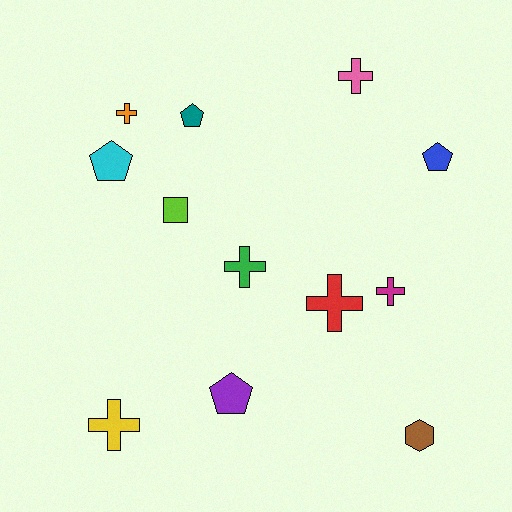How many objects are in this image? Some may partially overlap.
There are 12 objects.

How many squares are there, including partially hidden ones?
There is 1 square.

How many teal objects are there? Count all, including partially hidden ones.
There is 1 teal object.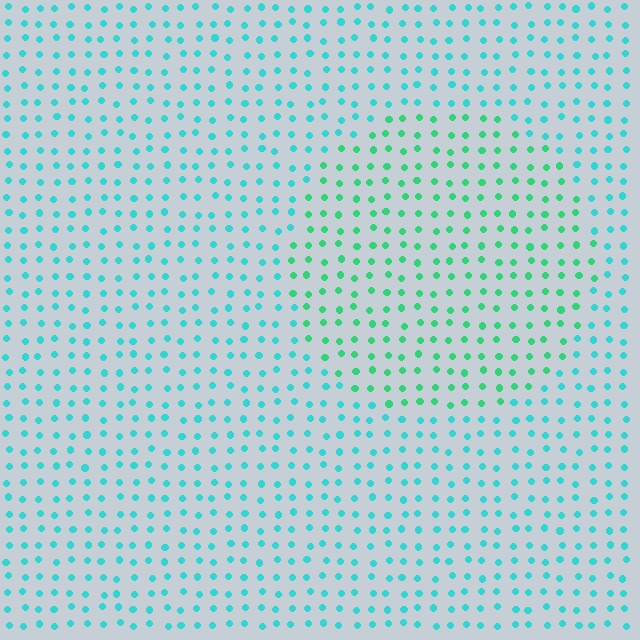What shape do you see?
I see a circle.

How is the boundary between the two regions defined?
The boundary is defined purely by a slight shift in hue (about 33 degrees). Spacing, size, and orientation are identical on both sides.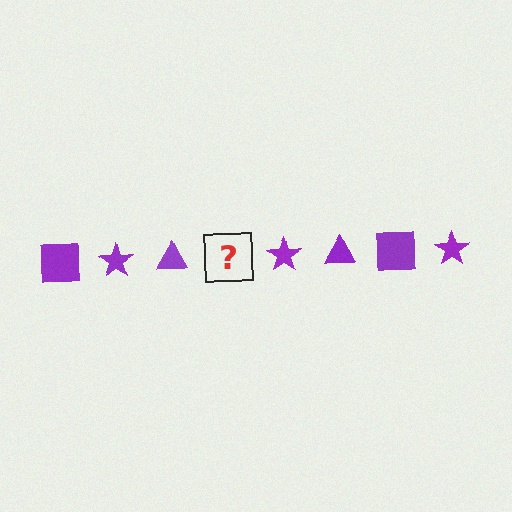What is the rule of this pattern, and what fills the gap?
The rule is that the pattern cycles through square, star, triangle shapes in purple. The gap should be filled with a purple square.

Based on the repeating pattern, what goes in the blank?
The blank should be a purple square.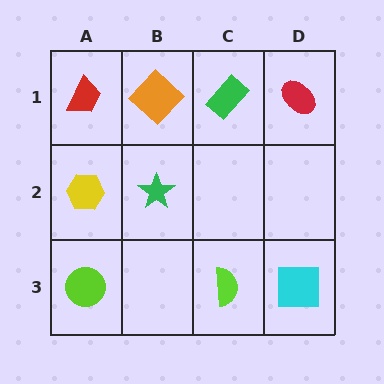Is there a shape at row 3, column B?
No, that cell is empty.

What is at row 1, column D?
A red ellipse.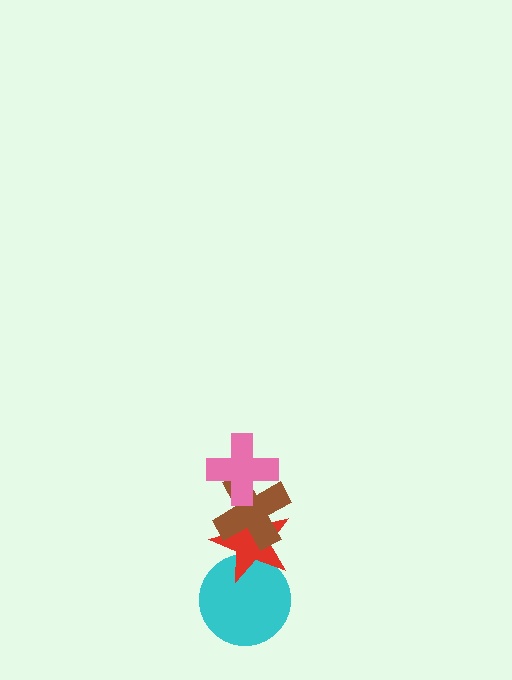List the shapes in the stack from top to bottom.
From top to bottom: the pink cross, the brown cross, the red star, the cyan circle.